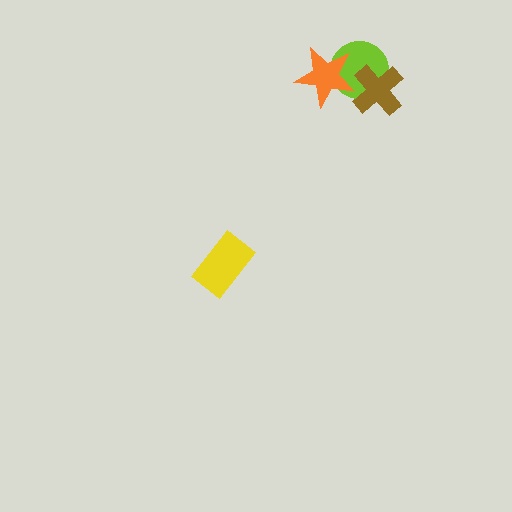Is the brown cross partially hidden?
No, no other shape covers it.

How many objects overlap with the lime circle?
2 objects overlap with the lime circle.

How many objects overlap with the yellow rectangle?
0 objects overlap with the yellow rectangle.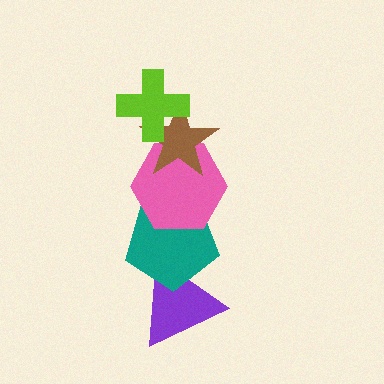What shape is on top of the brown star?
The lime cross is on top of the brown star.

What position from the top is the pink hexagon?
The pink hexagon is 3rd from the top.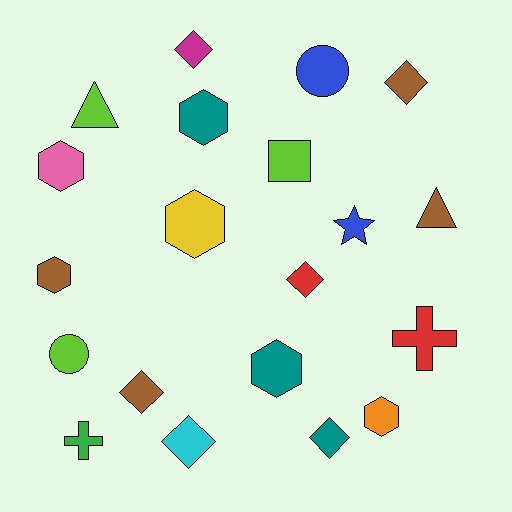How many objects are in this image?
There are 20 objects.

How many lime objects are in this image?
There are 3 lime objects.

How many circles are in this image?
There are 2 circles.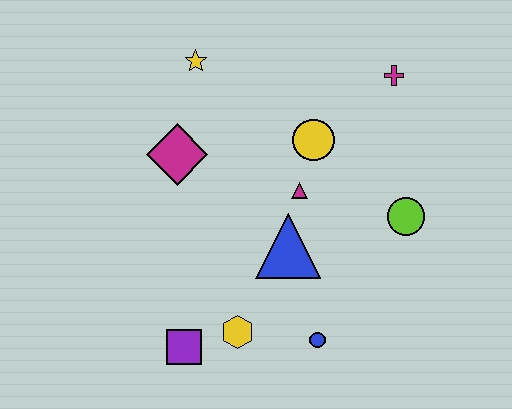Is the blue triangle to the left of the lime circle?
Yes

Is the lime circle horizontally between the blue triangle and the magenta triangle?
No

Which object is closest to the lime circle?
The magenta triangle is closest to the lime circle.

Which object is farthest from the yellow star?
The blue circle is farthest from the yellow star.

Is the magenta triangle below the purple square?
No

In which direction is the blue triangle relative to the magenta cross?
The blue triangle is below the magenta cross.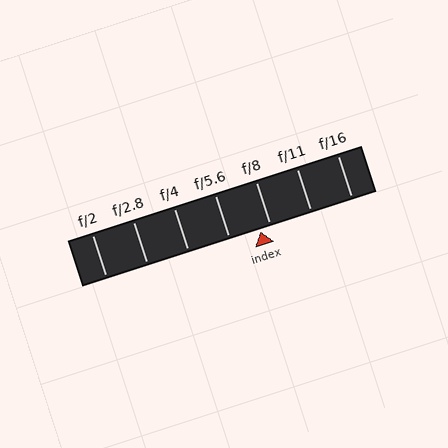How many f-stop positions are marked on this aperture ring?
There are 7 f-stop positions marked.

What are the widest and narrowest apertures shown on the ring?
The widest aperture shown is f/2 and the narrowest is f/16.